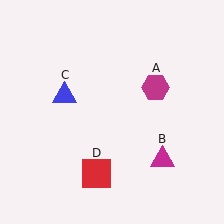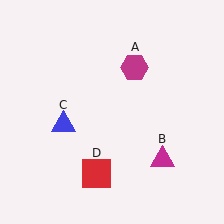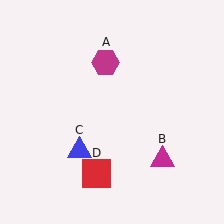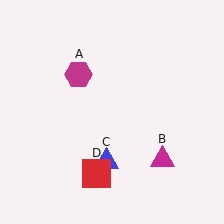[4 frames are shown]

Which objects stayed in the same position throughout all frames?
Magenta triangle (object B) and red square (object D) remained stationary.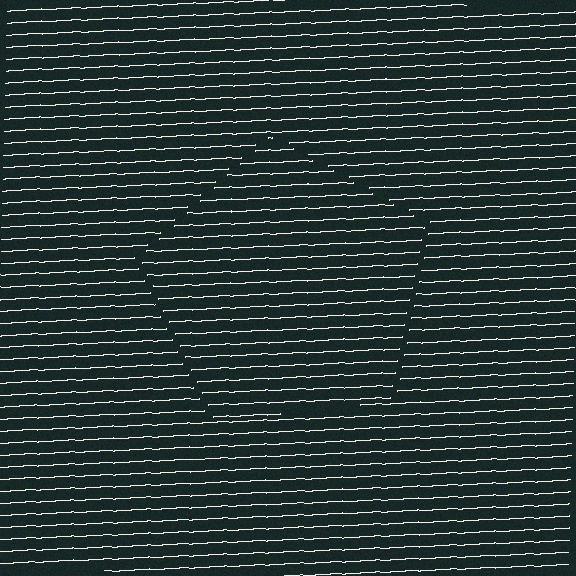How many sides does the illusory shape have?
5 sides — the line-ends trace a pentagon.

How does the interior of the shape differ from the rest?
The interior of the shape contains the same grating, shifted by half a period — the contour is defined by the phase discontinuity where line-ends from the inner and outer gratings abut.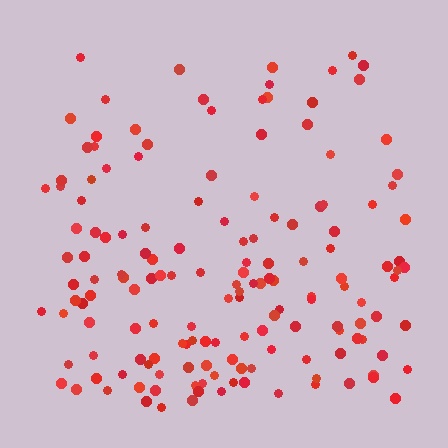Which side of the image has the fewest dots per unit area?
The top.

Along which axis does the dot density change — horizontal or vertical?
Vertical.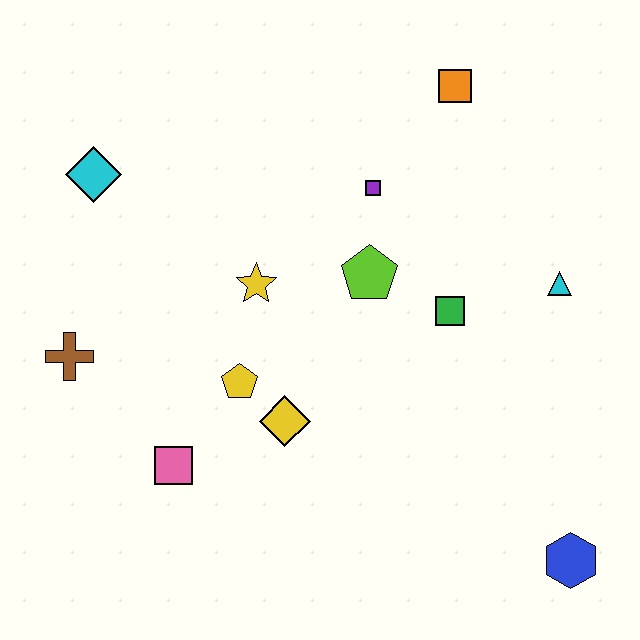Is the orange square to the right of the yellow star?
Yes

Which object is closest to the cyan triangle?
The green square is closest to the cyan triangle.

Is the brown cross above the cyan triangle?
No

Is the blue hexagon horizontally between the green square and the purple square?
No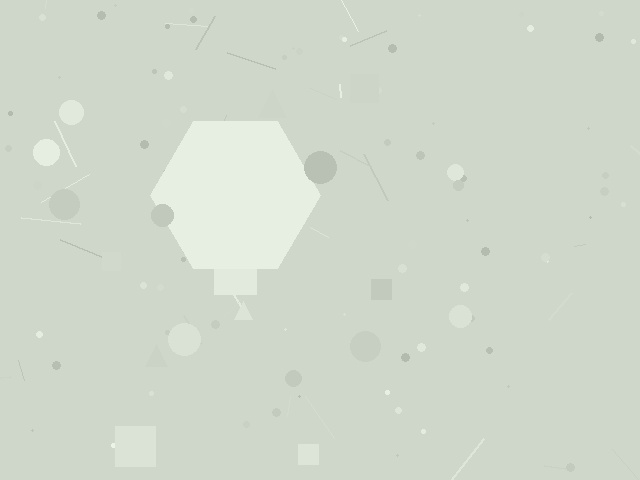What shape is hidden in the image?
A hexagon is hidden in the image.